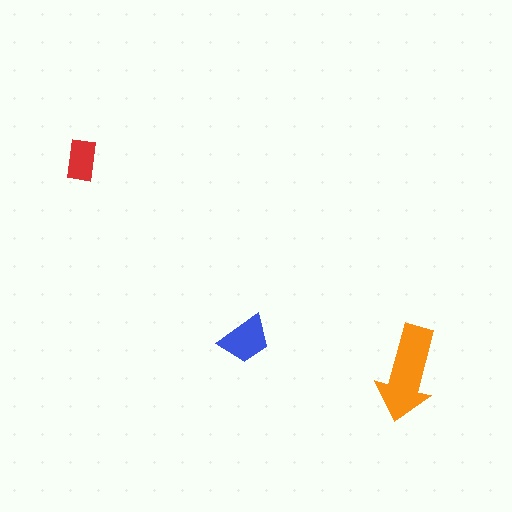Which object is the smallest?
The red rectangle.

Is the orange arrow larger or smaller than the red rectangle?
Larger.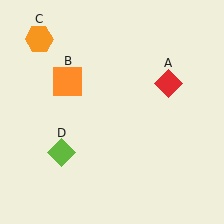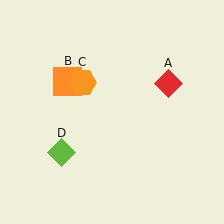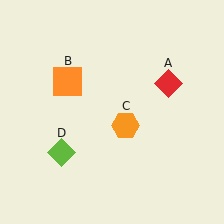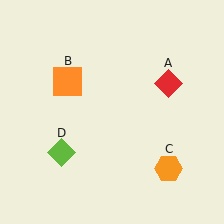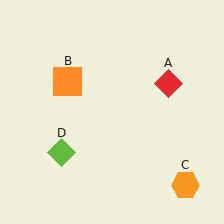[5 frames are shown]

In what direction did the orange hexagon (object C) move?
The orange hexagon (object C) moved down and to the right.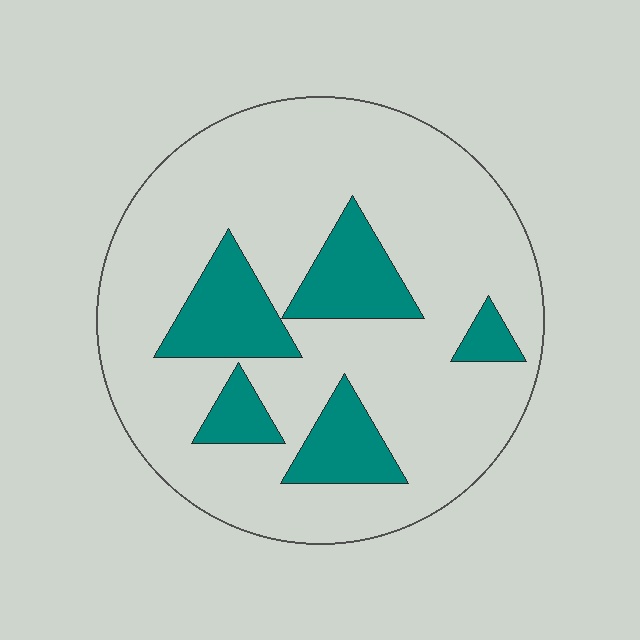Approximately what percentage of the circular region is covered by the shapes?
Approximately 20%.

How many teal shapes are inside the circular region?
5.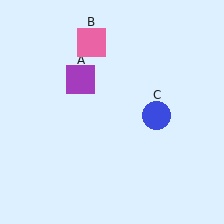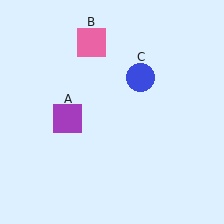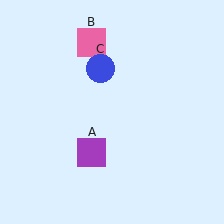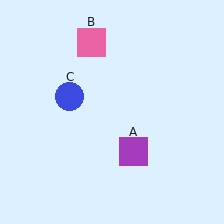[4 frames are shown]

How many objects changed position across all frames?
2 objects changed position: purple square (object A), blue circle (object C).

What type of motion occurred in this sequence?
The purple square (object A), blue circle (object C) rotated counterclockwise around the center of the scene.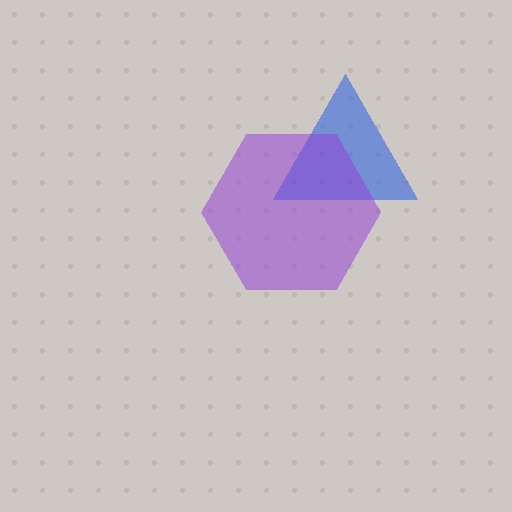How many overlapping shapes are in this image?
There are 2 overlapping shapes in the image.